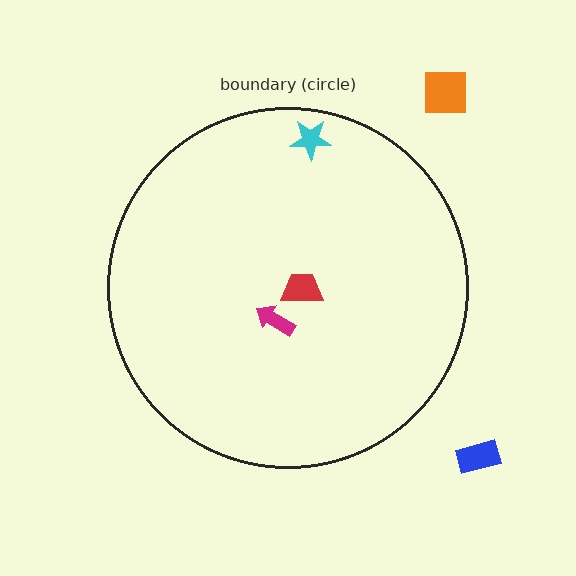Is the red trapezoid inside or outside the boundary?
Inside.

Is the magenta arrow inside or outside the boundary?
Inside.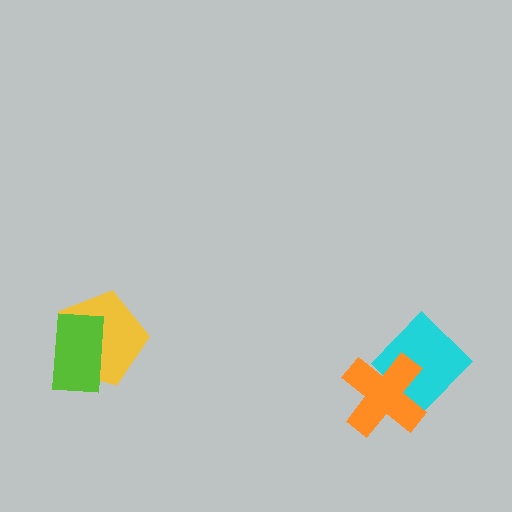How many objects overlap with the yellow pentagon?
1 object overlaps with the yellow pentagon.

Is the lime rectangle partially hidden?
No, no other shape covers it.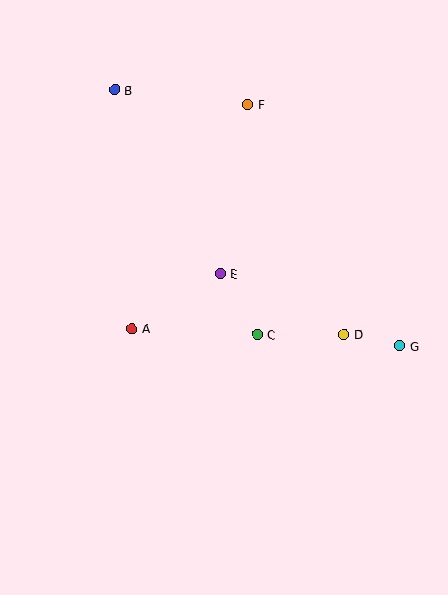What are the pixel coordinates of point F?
Point F is at (248, 104).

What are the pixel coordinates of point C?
Point C is at (258, 335).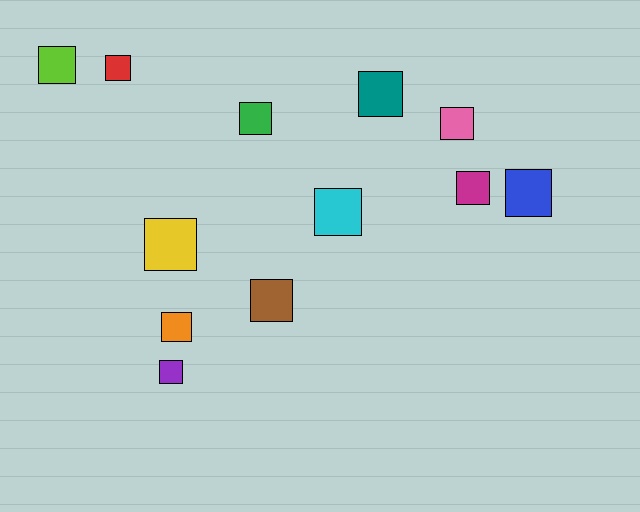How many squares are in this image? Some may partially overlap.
There are 12 squares.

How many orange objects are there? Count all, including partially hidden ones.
There is 1 orange object.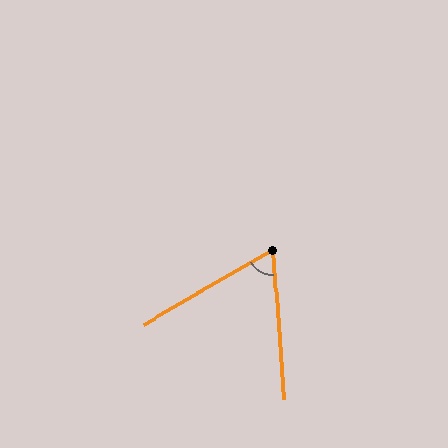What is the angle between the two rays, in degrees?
Approximately 64 degrees.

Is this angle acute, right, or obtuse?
It is acute.